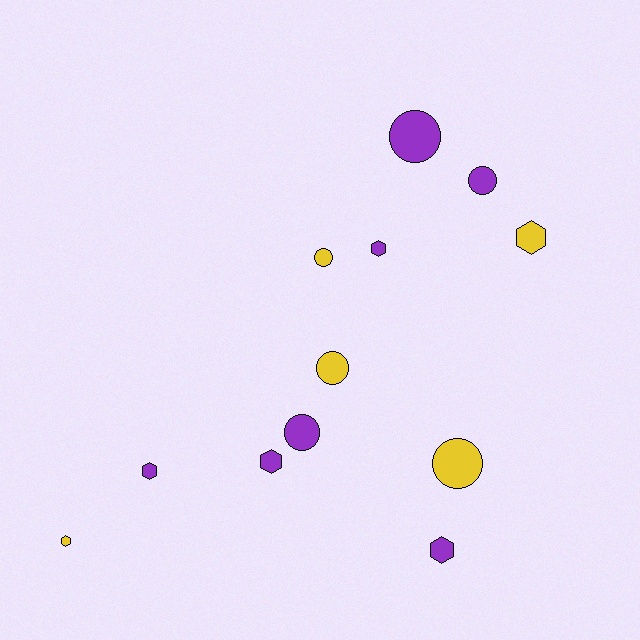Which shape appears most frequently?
Hexagon, with 6 objects.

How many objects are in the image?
There are 12 objects.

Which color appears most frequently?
Purple, with 7 objects.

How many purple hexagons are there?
There are 4 purple hexagons.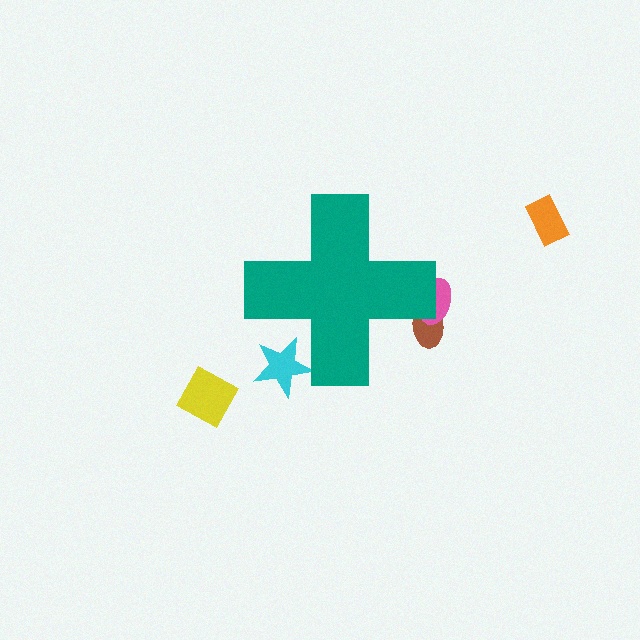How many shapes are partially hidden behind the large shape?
3 shapes are partially hidden.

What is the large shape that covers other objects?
A teal cross.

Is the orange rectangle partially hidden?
No, the orange rectangle is fully visible.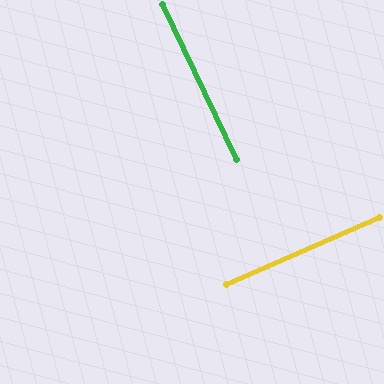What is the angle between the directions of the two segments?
Approximately 88 degrees.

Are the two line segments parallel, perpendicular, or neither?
Perpendicular — they meet at approximately 88°.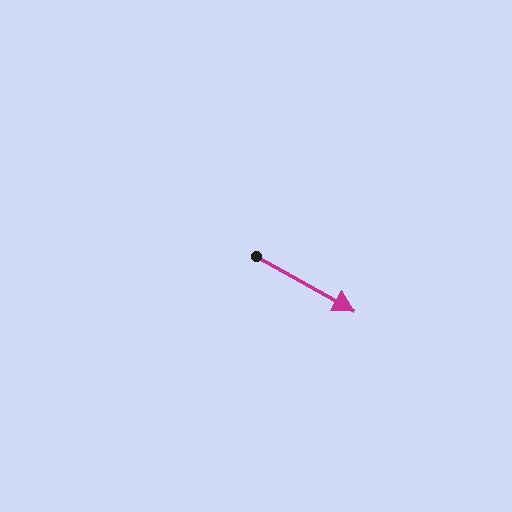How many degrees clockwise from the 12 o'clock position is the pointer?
Approximately 119 degrees.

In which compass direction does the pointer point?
Southeast.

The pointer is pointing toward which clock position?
Roughly 4 o'clock.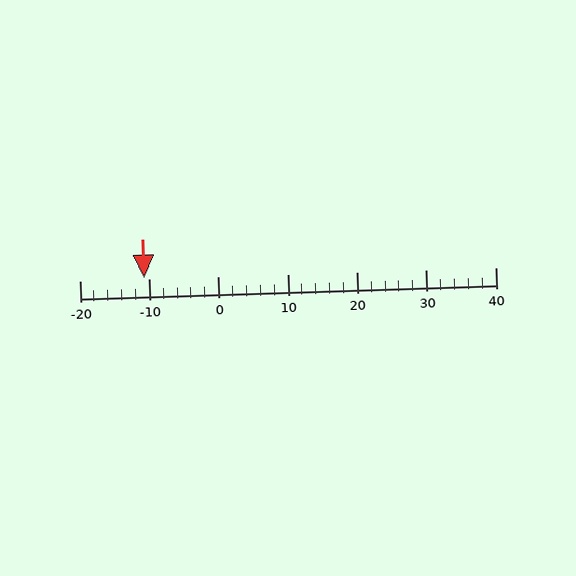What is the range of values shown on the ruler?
The ruler shows values from -20 to 40.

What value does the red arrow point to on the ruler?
The red arrow points to approximately -11.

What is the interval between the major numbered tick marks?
The major tick marks are spaced 10 units apart.